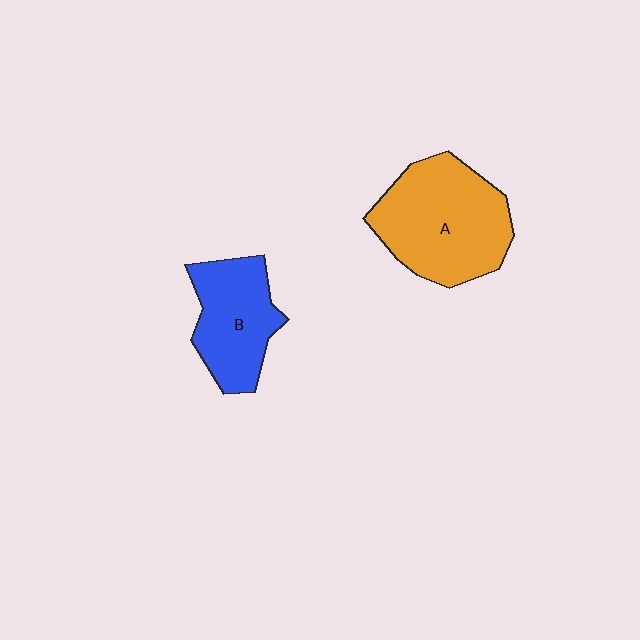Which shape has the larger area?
Shape A (orange).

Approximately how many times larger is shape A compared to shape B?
Approximately 1.5 times.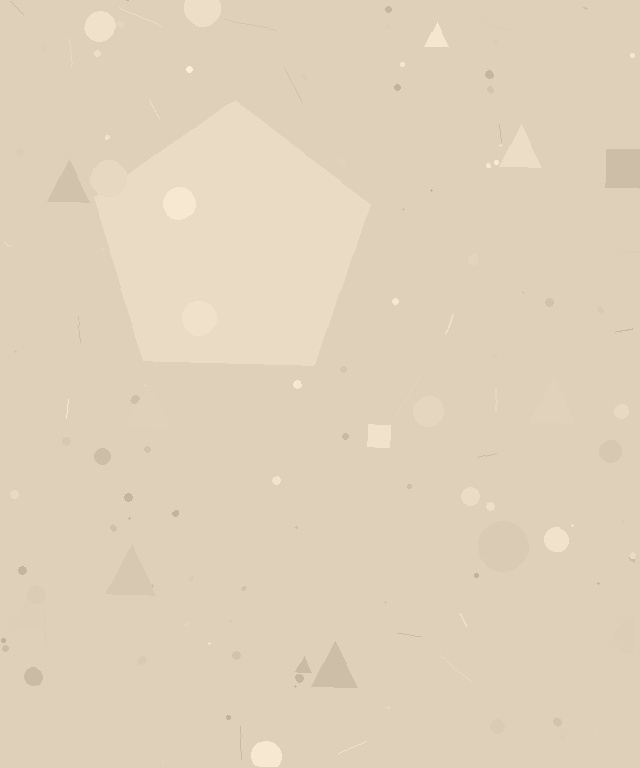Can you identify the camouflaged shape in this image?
The camouflaged shape is a pentagon.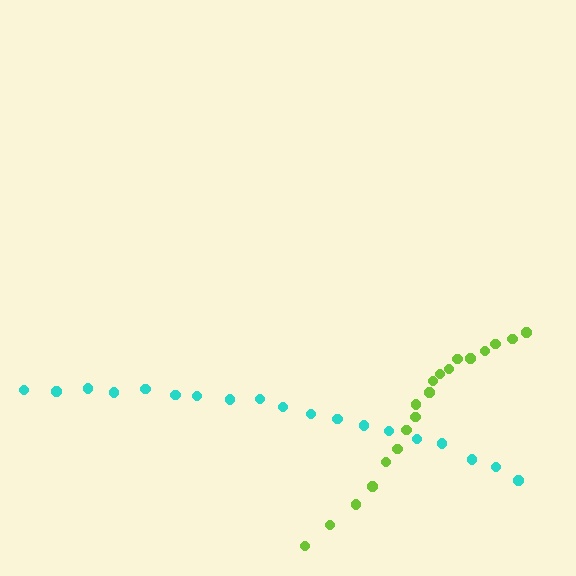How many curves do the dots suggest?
There are 2 distinct paths.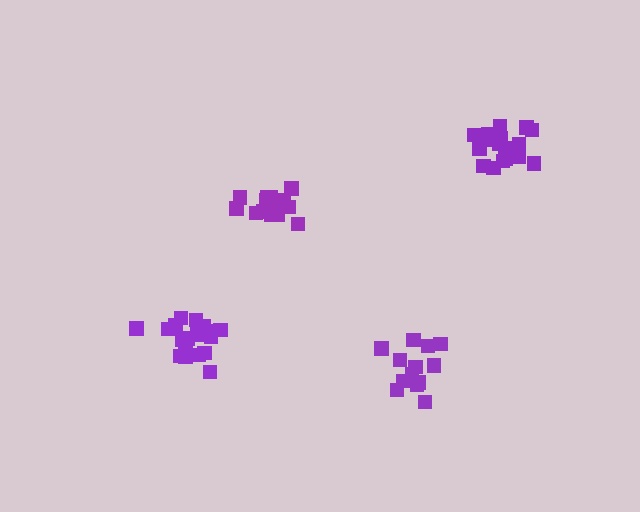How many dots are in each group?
Group 1: 15 dots, Group 2: 18 dots, Group 3: 13 dots, Group 4: 19 dots (65 total).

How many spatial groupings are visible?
There are 4 spatial groupings.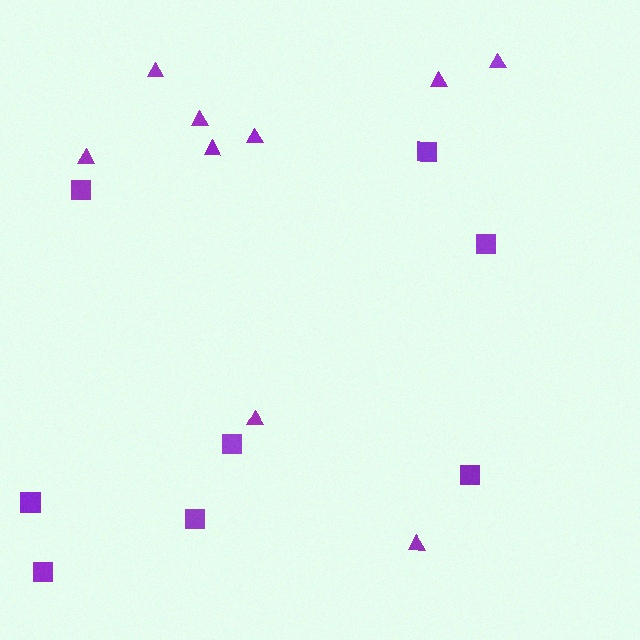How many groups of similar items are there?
There are 2 groups: one group of triangles (9) and one group of squares (8).